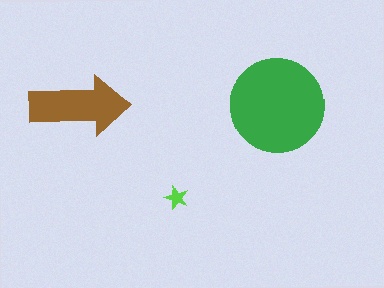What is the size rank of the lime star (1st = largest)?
3rd.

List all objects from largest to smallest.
The green circle, the brown arrow, the lime star.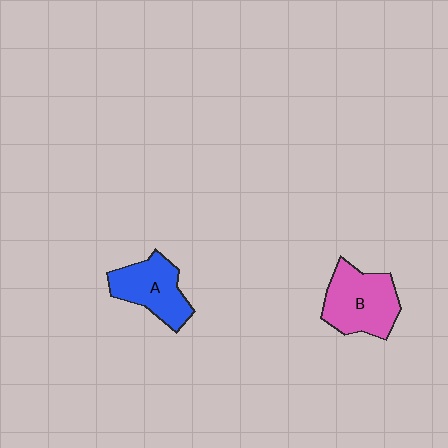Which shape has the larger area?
Shape B (pink).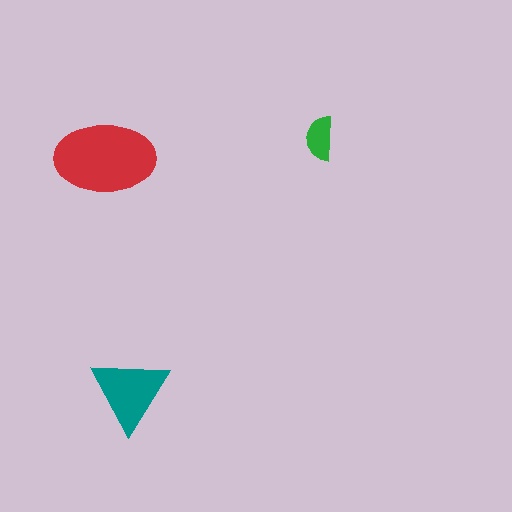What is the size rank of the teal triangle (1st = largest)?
2nd.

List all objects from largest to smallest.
The red ellipse, the teal triangle, the green semicircle.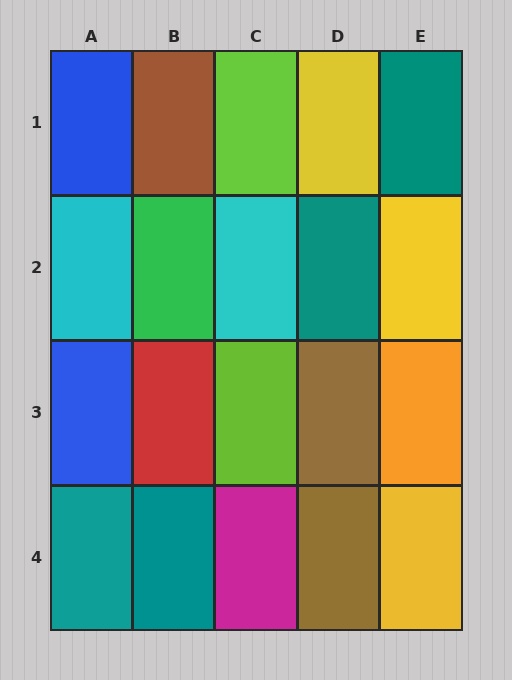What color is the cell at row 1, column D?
Yellow.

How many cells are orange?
1 cell is orange.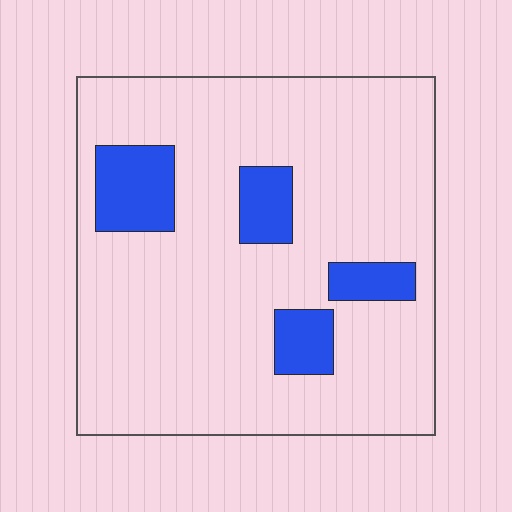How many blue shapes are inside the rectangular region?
4.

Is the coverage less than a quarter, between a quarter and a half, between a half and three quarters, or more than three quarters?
Less than a quarter.